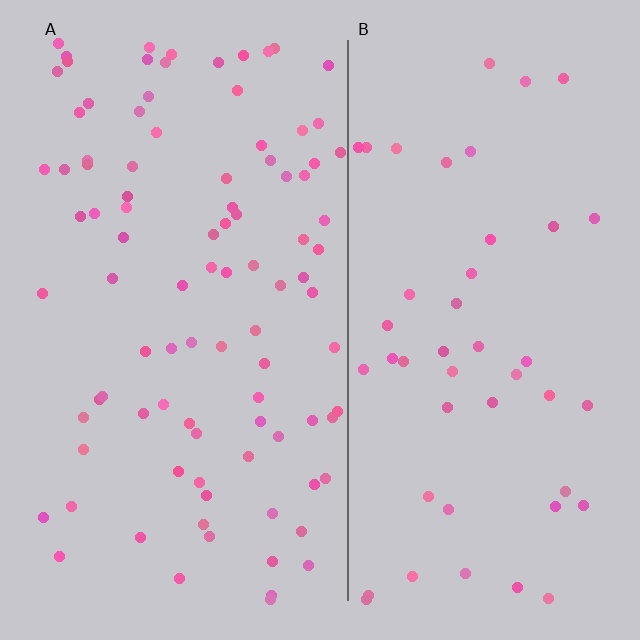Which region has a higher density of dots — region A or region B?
A (the left).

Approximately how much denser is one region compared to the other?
Approximately 2.0× — region A over region B.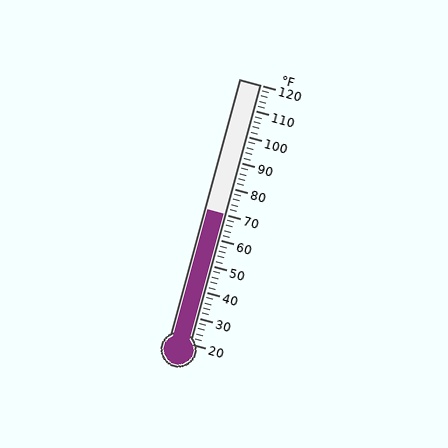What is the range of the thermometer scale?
The thermometer scale ranges from 20°F to 120°F.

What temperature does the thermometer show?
The thermometer shows approximately 70°F.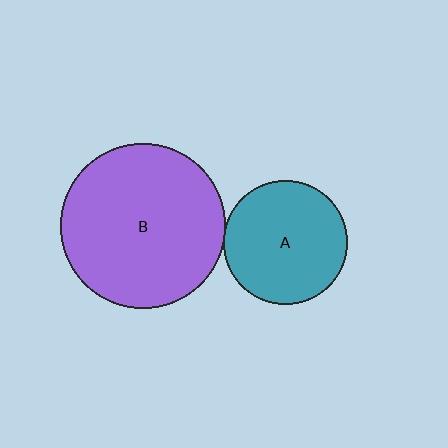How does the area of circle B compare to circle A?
Approximately 1.8 times.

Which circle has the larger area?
Circle B (purple).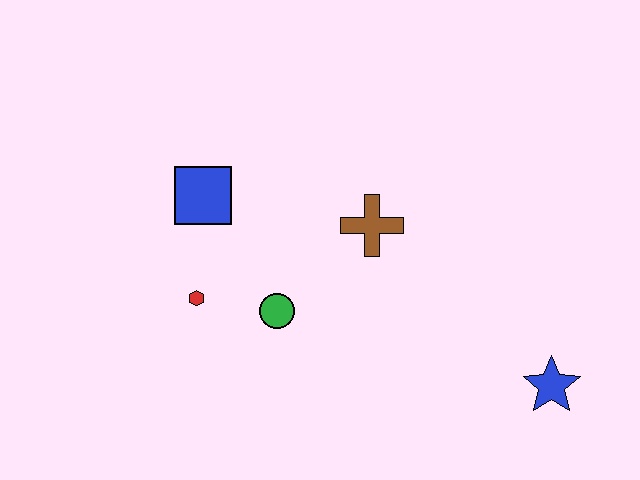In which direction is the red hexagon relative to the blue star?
The red hexagon is to the left of the blue star.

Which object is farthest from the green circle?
The blue star is farthest from the green circle.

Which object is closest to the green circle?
The red hexagon is closest to the green circle.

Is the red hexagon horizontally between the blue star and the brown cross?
No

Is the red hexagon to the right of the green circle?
No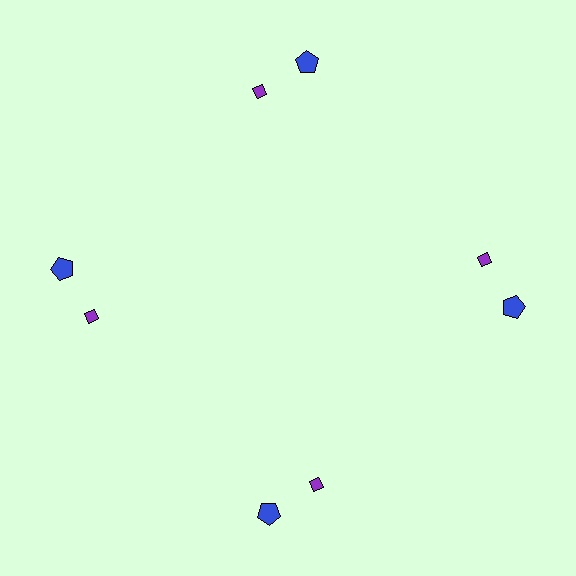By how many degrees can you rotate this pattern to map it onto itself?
The pattern maps onto itself every 90 degrees of rotation.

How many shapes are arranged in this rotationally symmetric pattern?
There are 8 shapes, arranged in 4 groups of 2.